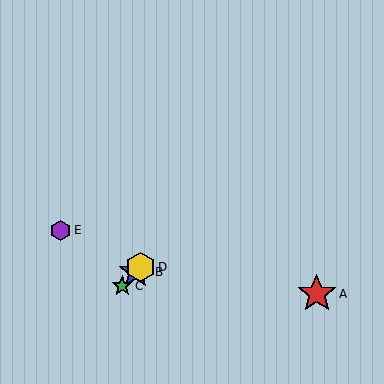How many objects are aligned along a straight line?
3 objects (B, C, D) are aligned along a straight line.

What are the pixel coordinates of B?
Object B is at (136, 272).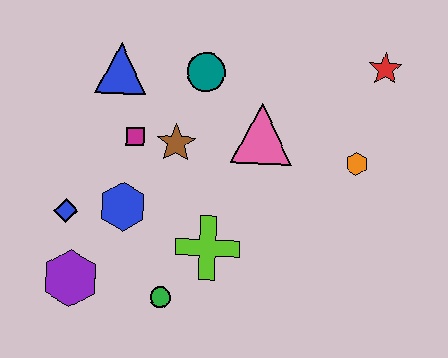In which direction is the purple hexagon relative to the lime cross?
The purple hexagon is to the left of the lime cross.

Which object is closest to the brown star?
The magenta square is closest to the brown star.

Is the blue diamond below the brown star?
Yes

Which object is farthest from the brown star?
The red star is farthest from the brown star.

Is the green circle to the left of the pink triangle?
Yes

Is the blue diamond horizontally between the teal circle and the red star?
No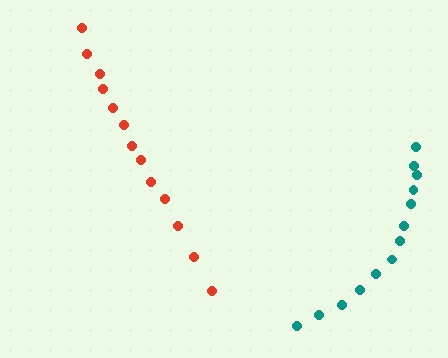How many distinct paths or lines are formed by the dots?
There are 2 distinct paths.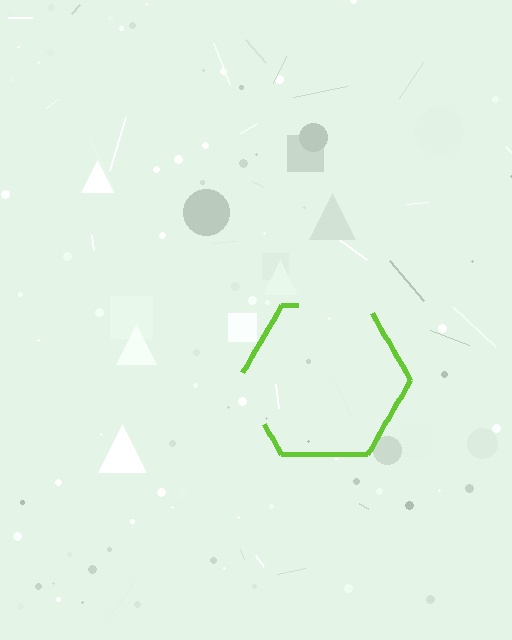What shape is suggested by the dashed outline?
The dashed outline suggests a hexagon.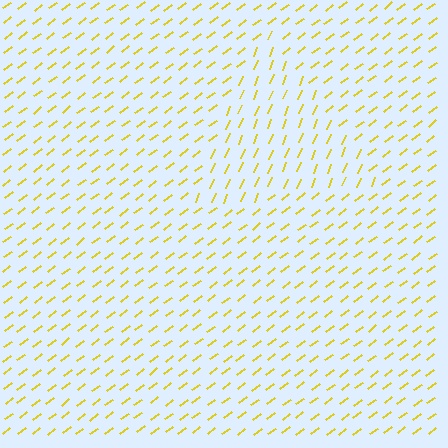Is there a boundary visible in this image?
Yes, there is a texture boundary formed by a change in line orientation.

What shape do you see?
I see a triangle.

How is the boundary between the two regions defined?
The boundary is defined purely by a change in line orientation (approximately 31 degrees difference). All lines are the same color and thickness.